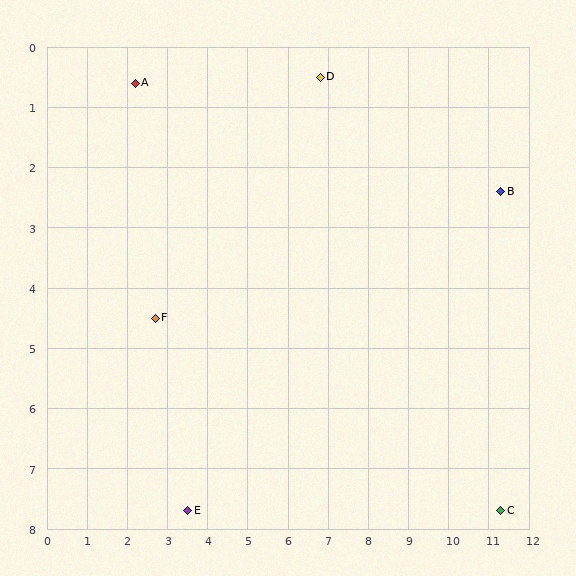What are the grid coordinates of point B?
Point B is at approximately (11.3, 2.4).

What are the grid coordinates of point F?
Point F is at approximately (2.7, 4.5).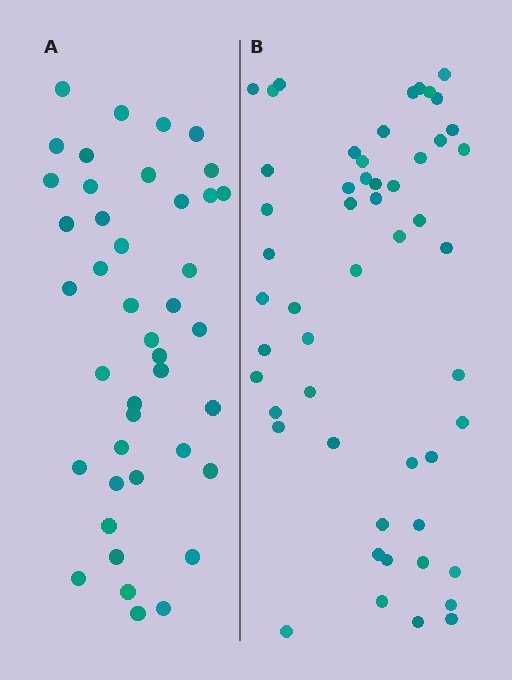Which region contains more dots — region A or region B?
Region B (the right region) has more dots.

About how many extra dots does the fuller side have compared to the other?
Region B has roughly 10 or so more dots than region A.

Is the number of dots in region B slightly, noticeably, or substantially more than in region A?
Region B has only slightly more — the two regions are fairly close. The ratio is roughly 1.2 to 1.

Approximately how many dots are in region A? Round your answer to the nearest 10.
About 40 dots. (The exact count is 42, which rounds to 40.)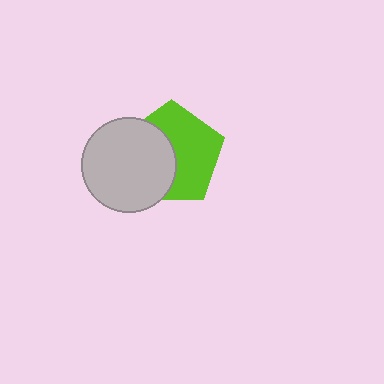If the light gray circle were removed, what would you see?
You would see the complete lime pentagon.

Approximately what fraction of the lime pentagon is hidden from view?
Roughly 45% of the lime pentagon is hidden behind the light gray circle.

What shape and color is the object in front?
The object in front is a light gray circle.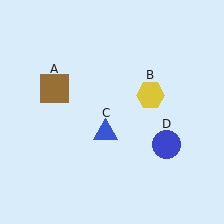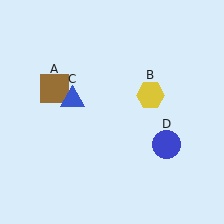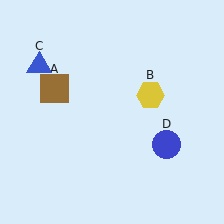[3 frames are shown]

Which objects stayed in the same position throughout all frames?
Brown square (object A) and yellow hexagon (object B) and blue circle (object D) remained stationary.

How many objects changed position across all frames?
1 object changed position: blue triangle (object C).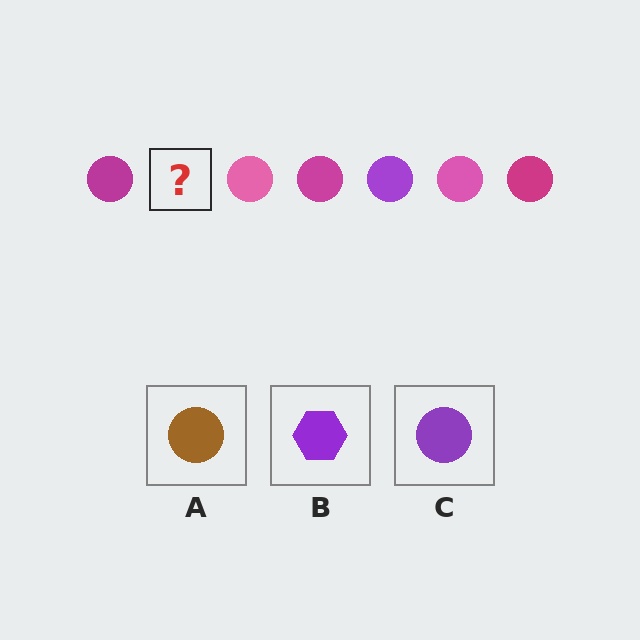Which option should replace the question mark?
Option C.